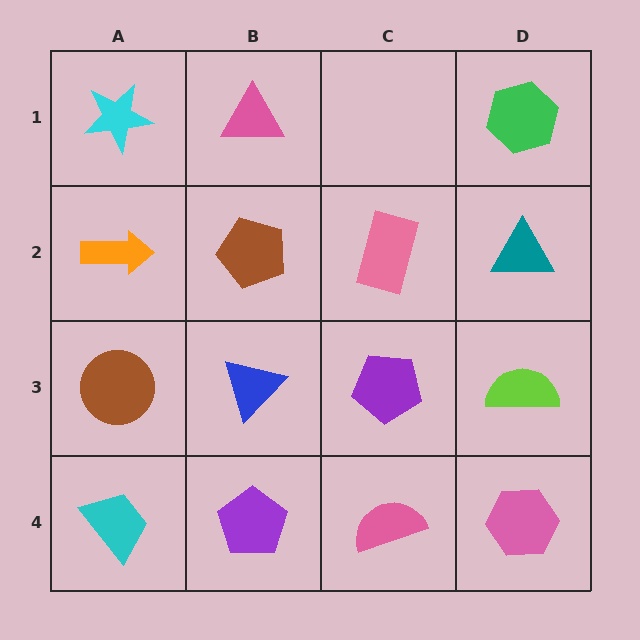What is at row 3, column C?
A purple pentagon.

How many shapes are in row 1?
3 shapes.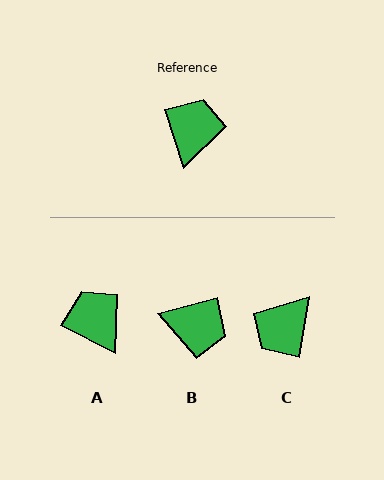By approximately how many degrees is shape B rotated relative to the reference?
Approximately 93 degrees clockwise.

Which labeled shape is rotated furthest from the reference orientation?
C, about 153 degrees away.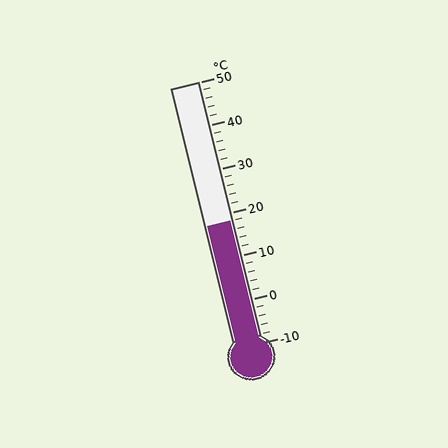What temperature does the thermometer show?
The thermometer shows approximately 18°C.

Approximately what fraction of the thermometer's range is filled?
The thermometer is filled to approximately 45% of its range.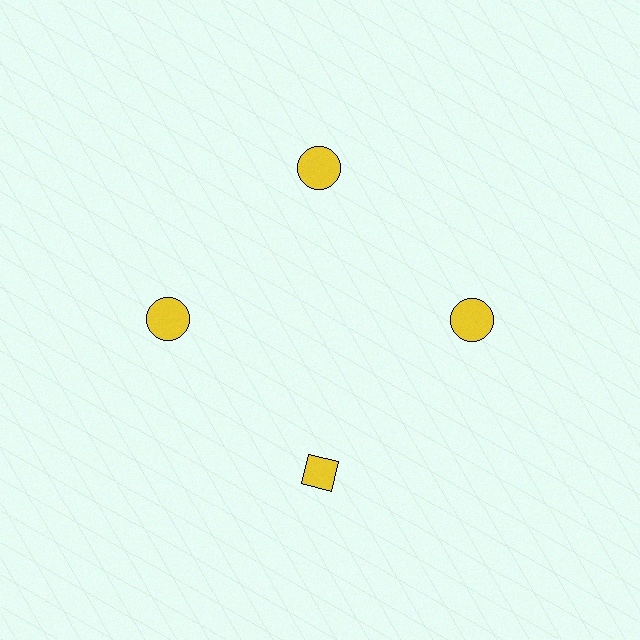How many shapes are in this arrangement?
There are 4 shapes arranged in a ring pattern.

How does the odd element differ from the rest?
It has a different shape: diamond instead of circle.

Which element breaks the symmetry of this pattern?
The yellow diamond at roughly the 6 o'clock position breaks the symmetry. All other shapes are yellow circles.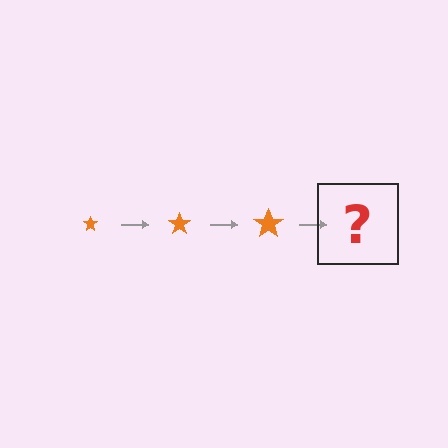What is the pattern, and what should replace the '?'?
The pattern is that the star gets progressively larger each step. The '?' should be an orange star, larger than the previous one.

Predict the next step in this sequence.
The next step is an orange star, larger than the previous one.